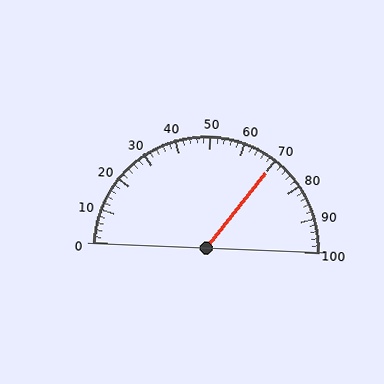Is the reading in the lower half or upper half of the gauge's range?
The reading is in the upper half of the range (0 to 100).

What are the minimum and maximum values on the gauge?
The gauge ranges from 0 to 100.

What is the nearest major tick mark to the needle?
The nearest major tick mark is 70.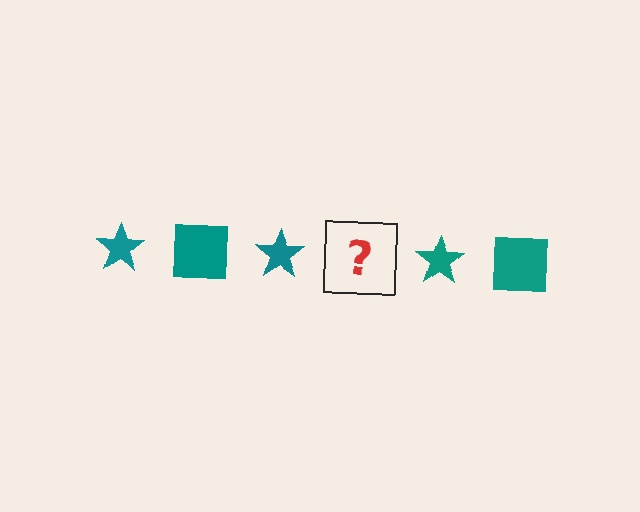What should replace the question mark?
The question mark should be replaced with a teal square.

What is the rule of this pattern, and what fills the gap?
The rule is that the pattern cycles through star, square shapes in teal. The gap should be filled with a teal square.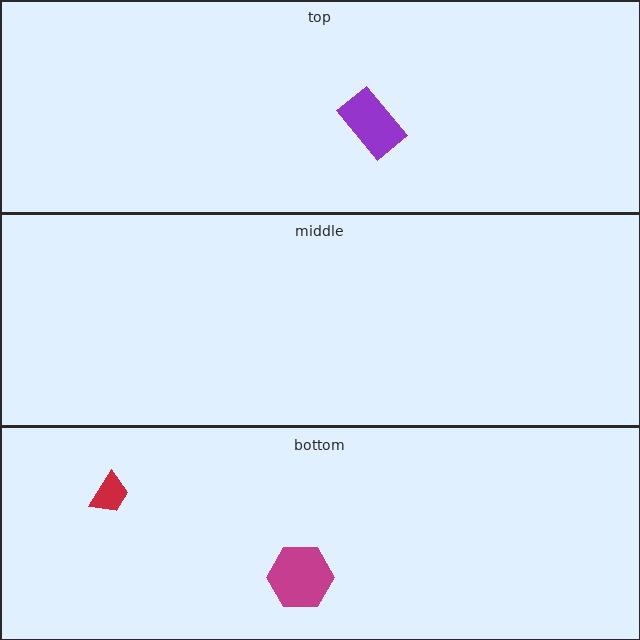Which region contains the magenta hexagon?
The bottom region.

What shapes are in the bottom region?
The magenta hexagon, the red trapezoid.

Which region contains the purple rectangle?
The top region.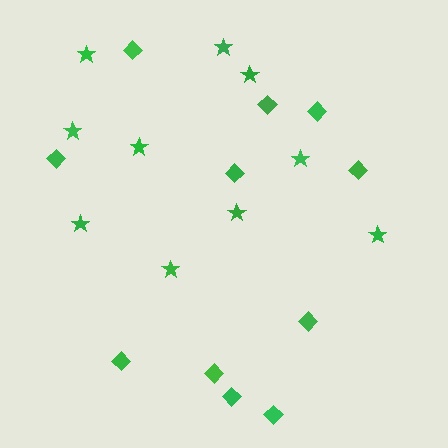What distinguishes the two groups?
There are 2 groups: one group of stars (10) and one group of diamonds (11).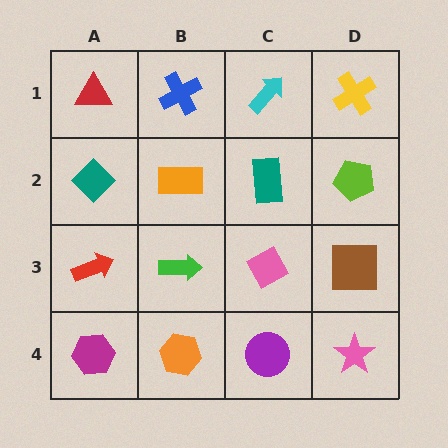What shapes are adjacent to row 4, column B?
A green arrow (row 3, column B), a magenta hexagon (row 4, column A), a purple circle (row 4, column C).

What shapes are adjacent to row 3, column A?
A teal diamond (row 2, column A), a magenta hexagon (row 4, column A), a green arrow (row 3, column B).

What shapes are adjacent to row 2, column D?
A yellow cross (row 1, column D), a brown square (row 3, column D), a teal rectangle (row 2, column C).